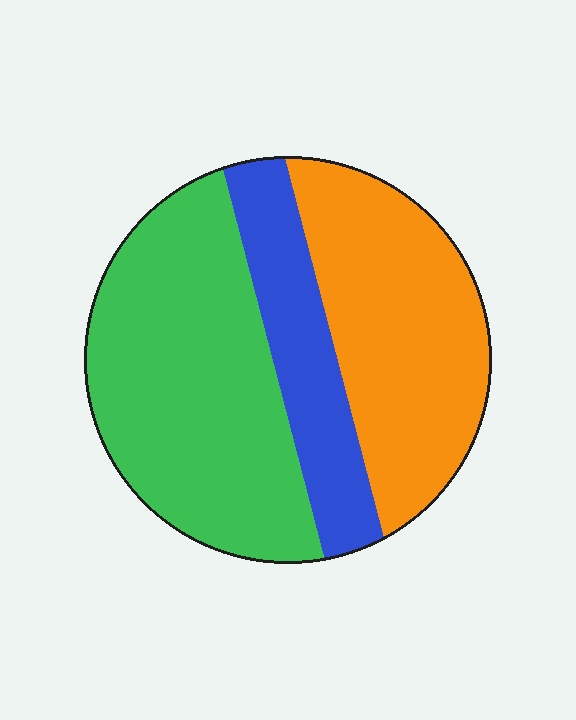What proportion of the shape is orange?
Orange takes up about one third (1/3) of the shape.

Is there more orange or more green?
Green.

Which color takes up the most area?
Green, at roughly 45%.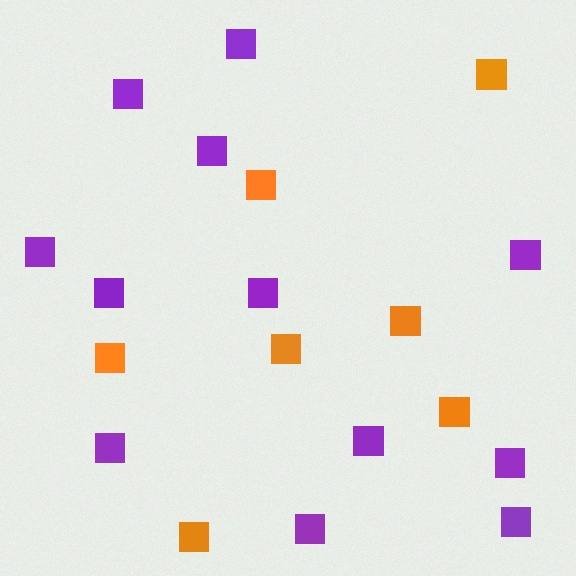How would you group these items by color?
There are 2 groups: one group of orange squares (7) and one group of purple squares (12).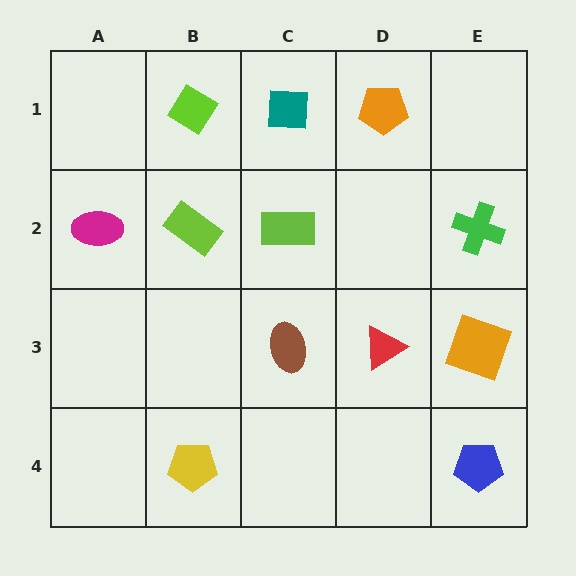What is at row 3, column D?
A red triangle.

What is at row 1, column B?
A lime diamond.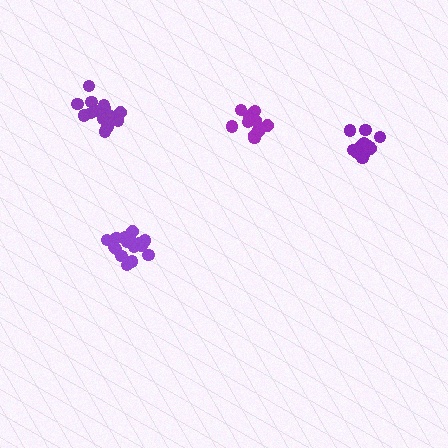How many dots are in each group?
Group 1: 17 dots, Group 2: 12 dots, Group 3: 16 dots, Group 4: 16 dots (61 total).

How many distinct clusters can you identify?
There are 4 distinct clusters.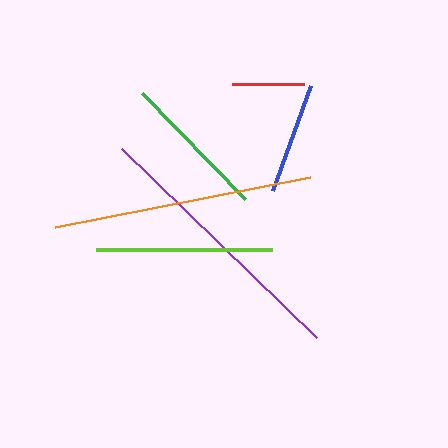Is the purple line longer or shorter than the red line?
The purple line is longer than the red line.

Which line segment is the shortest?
The red line is the shortest at approximately 72 pixels.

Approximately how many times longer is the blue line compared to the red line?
The blue line is approximately 1.5 times the length of the red line.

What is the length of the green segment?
The green segment is approximately 148 pixels long.